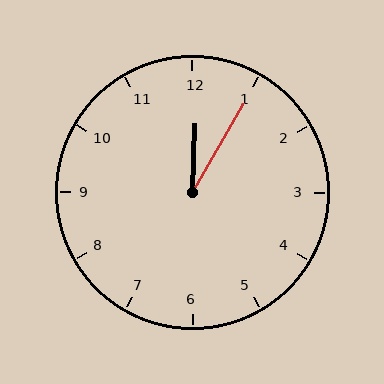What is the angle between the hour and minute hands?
Approximately 28 degrees.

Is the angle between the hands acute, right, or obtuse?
It is acute.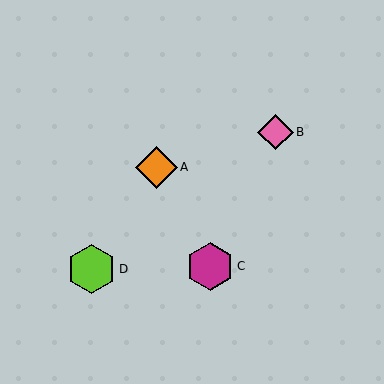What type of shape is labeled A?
Shape A is an orange diamond.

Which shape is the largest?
The lime hexagon (labeled D) is the largest.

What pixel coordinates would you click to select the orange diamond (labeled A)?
Click at (157, 167) to select the orange diamond A.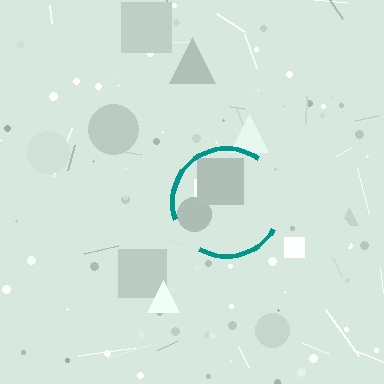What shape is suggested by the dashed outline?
The dashed outline suggests a circle.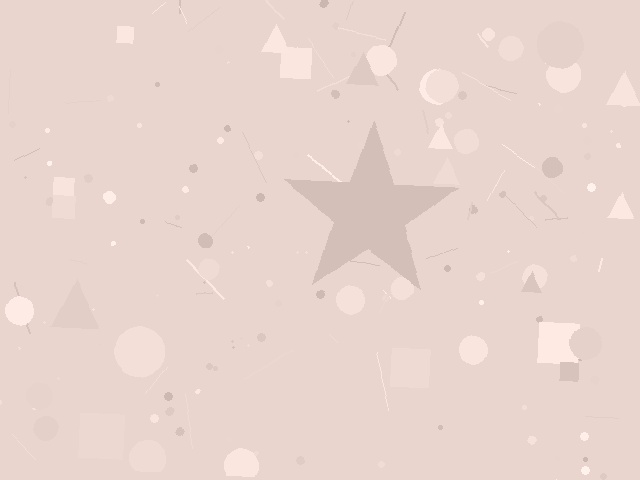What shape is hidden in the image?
A star is hidden in the image.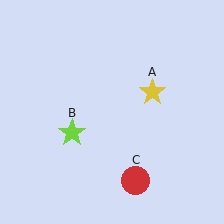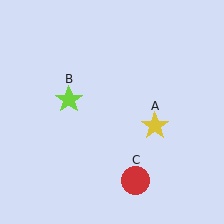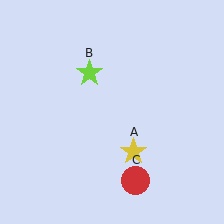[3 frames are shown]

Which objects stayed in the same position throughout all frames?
Red circle (object C) remained stationary.